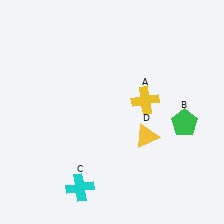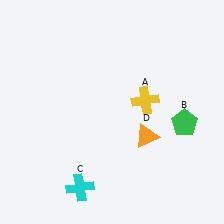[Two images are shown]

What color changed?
The triangle (D) changed from yellow in Image 1 to orange in Image 2.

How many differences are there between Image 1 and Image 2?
There is 1 difference between the two images.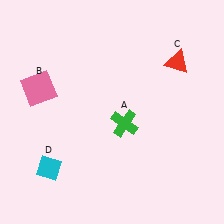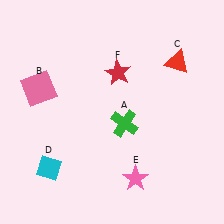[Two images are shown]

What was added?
A pink star (E), a red star (F) were added in Image 2.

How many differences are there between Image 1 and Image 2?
There are 2 differences between the two images.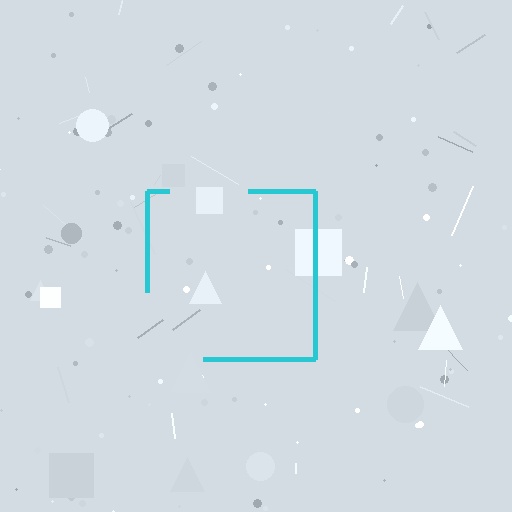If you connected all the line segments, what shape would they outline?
They would outline a square.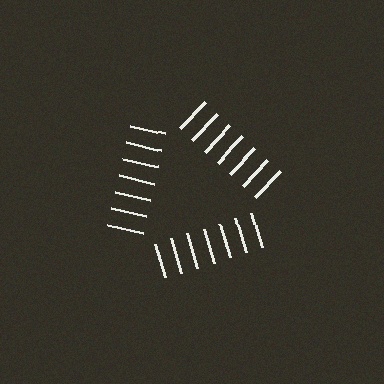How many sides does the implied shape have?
3 sides — the line-ends trace a triangle.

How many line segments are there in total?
21 — 7 along each of the 3 edges.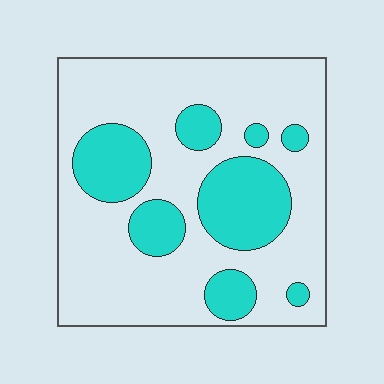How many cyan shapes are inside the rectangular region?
8.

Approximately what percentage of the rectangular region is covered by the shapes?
Approximately 30%.